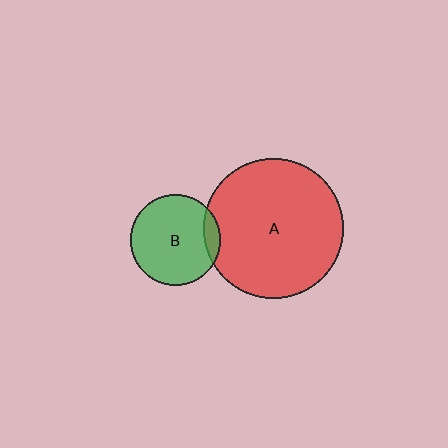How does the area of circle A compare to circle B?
Approximately 2.4 times.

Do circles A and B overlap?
Yes.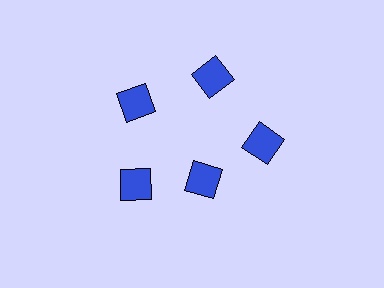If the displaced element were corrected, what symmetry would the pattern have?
It would have 5-fold rotational symmetry — the pattern would map onto itself every 72 degrees.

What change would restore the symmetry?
The symmetry would be restored by moving it outward, back onto the ring so that all 5 diamonds sit at equal angles and equal distance from the center.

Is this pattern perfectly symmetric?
No. The 5 blue diamonds are arranged in a ring, but one element near the 5 o'clock position is pulled inward toward the center, breaking the 5-fold rotational symmetry.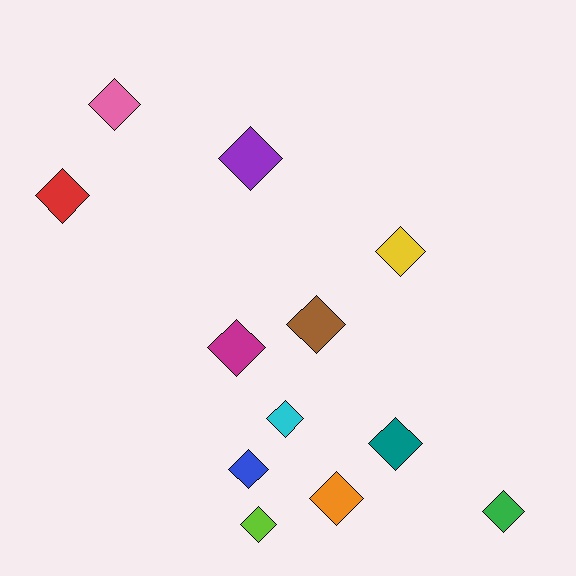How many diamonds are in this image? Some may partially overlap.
There are 12 diamonds.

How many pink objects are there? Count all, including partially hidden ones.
There is 1 pink object.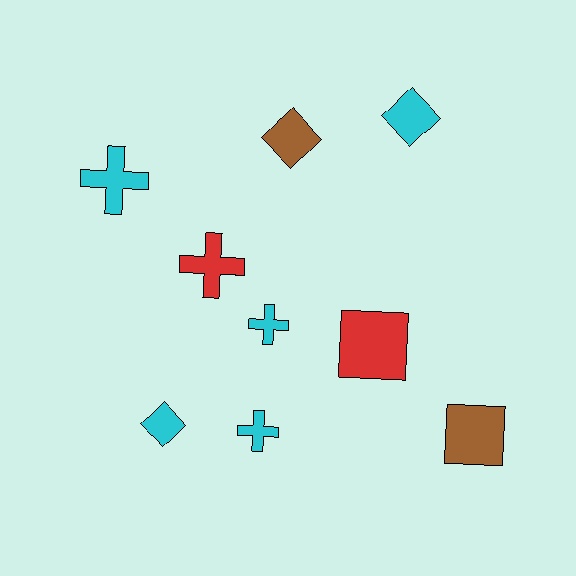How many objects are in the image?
There are 9 objects.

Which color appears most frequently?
Cyan, with 5 objects.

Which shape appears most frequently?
Cross, with 4 objects.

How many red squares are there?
There is 1 red square.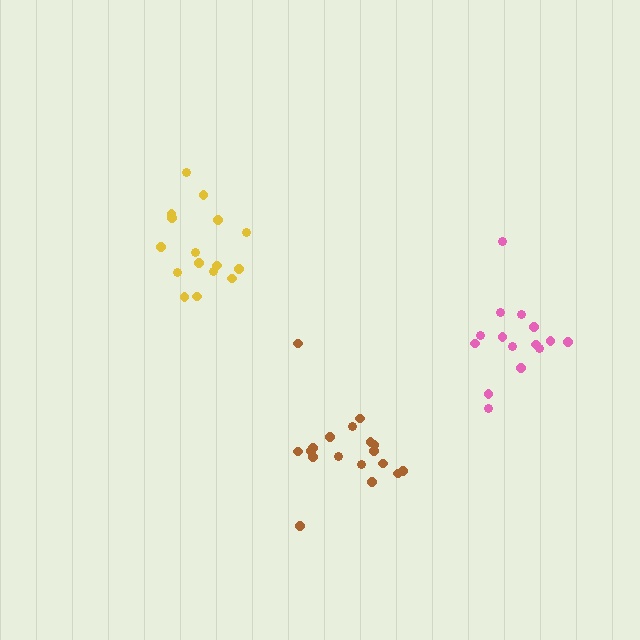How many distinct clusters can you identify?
There are 3 distinct clusters.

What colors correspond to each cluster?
The clusters are colored: pink, brown, yellow.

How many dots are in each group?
Group 1: 15 dots, Group 2: 18 dots, Group 3: 16 dots (49 total).